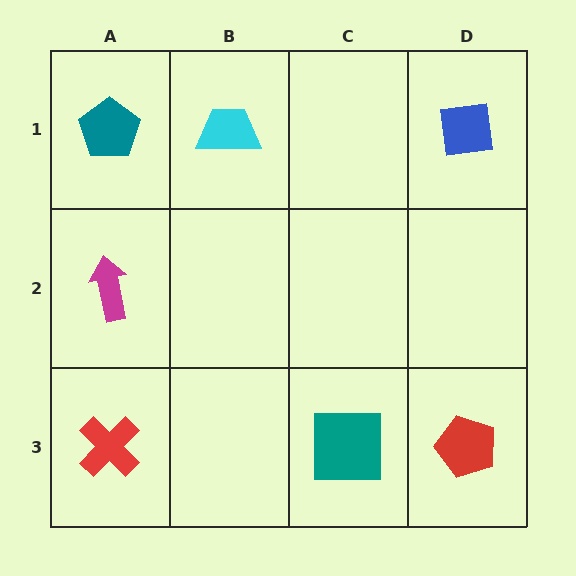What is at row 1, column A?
A teal pentagon.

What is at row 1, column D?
A blue square.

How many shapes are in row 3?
3 shapes.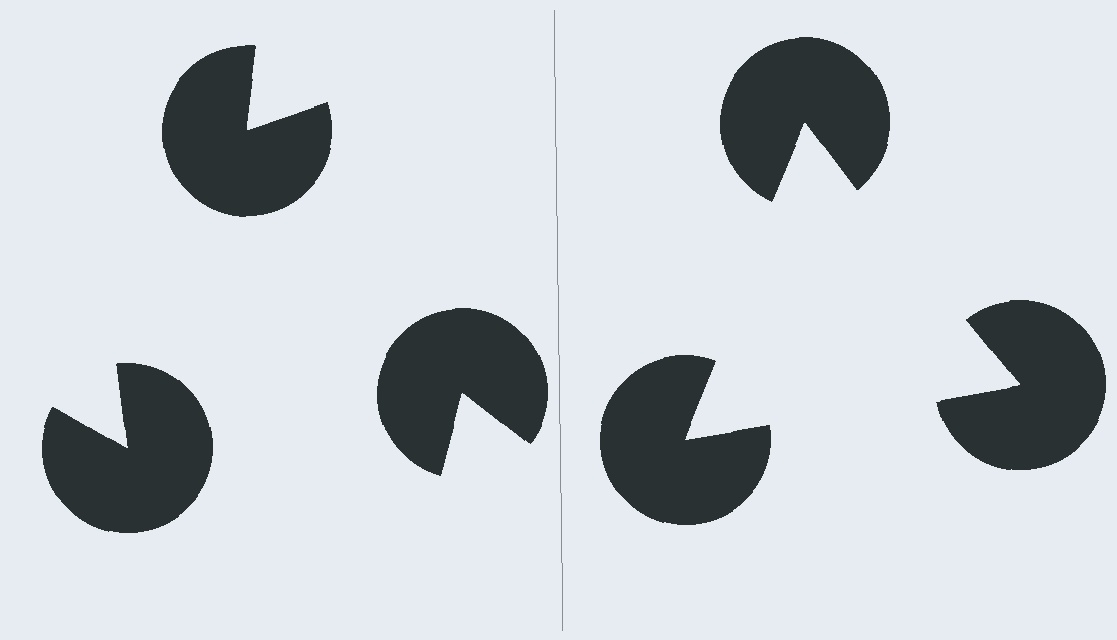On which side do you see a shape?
An illusory triangle appears on the right side. On the left side the wedge cuts are rotated, so no coherent shape forms.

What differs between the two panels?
The pac-man discs are positioned identically on both sides; only the wedge orientations differ. On the right they align to a triangle; on the left they are misaligned.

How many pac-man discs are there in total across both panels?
6 — 3 on each side.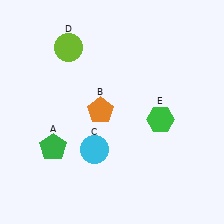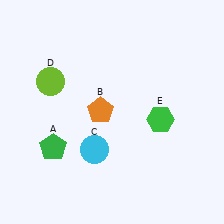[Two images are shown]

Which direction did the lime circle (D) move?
The lime circle (D) moved down.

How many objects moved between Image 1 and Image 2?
1 object moved between the two images.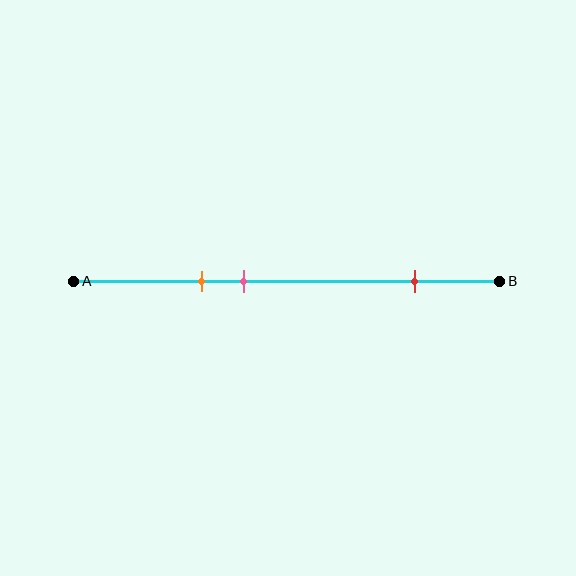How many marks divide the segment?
There are 3 marks dividing the segment.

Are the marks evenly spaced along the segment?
No, the marks are not evenly spaced.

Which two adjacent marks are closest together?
The orange and pink marks are the closest adjacent pair.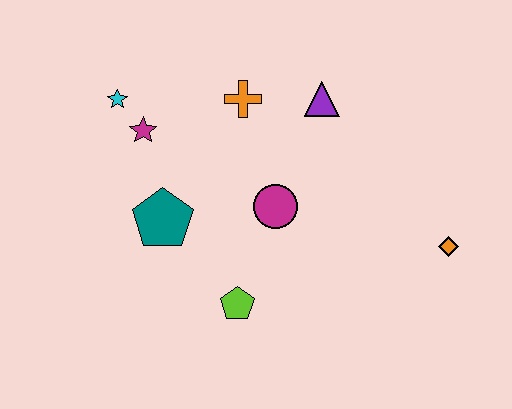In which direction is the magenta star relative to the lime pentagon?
The magenta star is above the lime pentagon.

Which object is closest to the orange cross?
The purple triangle is closest to the orange cross.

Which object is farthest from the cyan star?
The orange diamond is farthest from the cyan star.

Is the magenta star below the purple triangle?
Yes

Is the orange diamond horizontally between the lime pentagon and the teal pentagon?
No